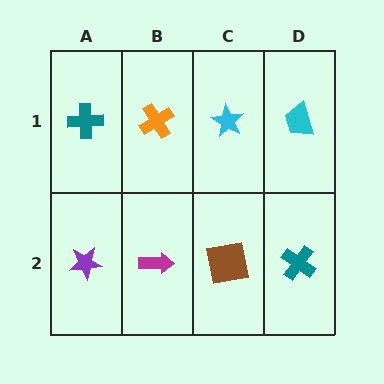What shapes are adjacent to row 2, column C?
A cyan star (row 1, column C), a magenta arrow (row 2, column B), a teal cross (row 2, column D).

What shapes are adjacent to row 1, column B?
A magenta arrow (row 2, column B), a teal cross (row 1, column A), a cyan star (row 1, column C).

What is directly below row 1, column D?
A teal cross.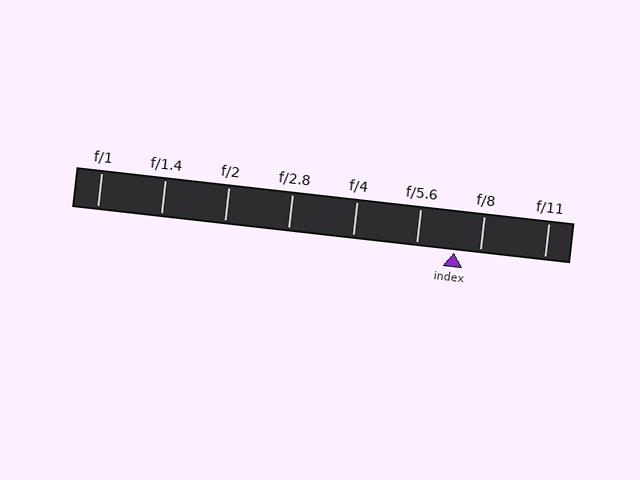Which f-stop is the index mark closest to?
The index mark is closest to f/8.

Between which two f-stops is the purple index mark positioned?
The index mark is between f/5.6 and f/8.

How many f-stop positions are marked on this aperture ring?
There are 8 f-stop positions marked.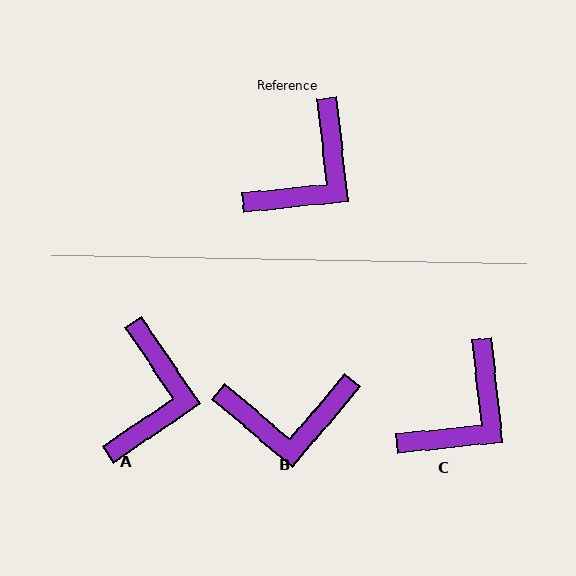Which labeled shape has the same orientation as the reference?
C.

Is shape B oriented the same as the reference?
No, it is off by about 46 degrees.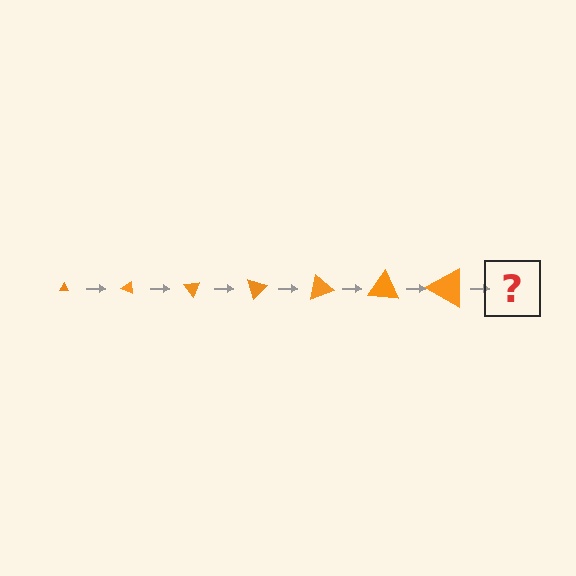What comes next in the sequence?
The next element should be a triangle, larger than the previous one and rotated 175 degrees from the start.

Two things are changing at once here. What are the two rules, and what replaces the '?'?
The two rules are that the triangle grows larger each step and it rotates 25 degrees each step. The '?' should be a triangle, larger than the previous one and rotated 175 degrees from the start.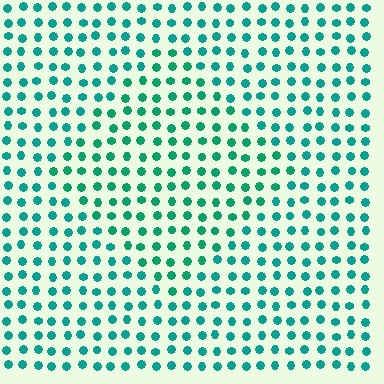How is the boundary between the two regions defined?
The boundary is defined purely by a slight shift in hue (about 16 degrees). Spacing, size, and orientation are identical on both sides.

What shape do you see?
I see a diamond.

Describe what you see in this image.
The image is filled with small teal elements in a uniform arrangement. A diamond-shaped region is visible where the elements are tinted to a slightly different hue, forming a subtle color boundary.